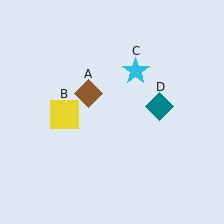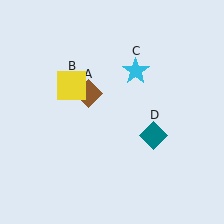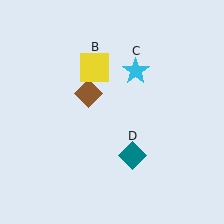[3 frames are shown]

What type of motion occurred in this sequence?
The yellow square (object B), teal diamond (object D) rotated clockwise around the center of the scene.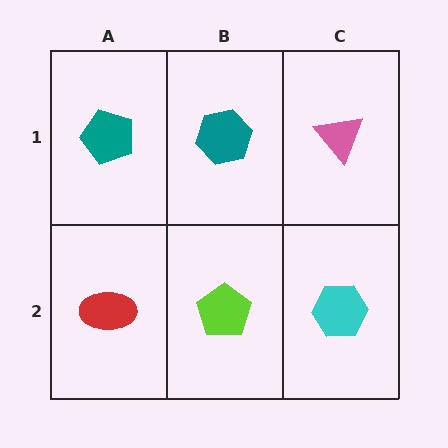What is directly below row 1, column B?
A lime pentagon.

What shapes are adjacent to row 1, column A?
A red ellipse (row 2, column A), a teal hexagon (row 1, column B).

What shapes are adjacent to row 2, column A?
A teal pentagon (row 1, column A), a lime pentagon (row 2, column B).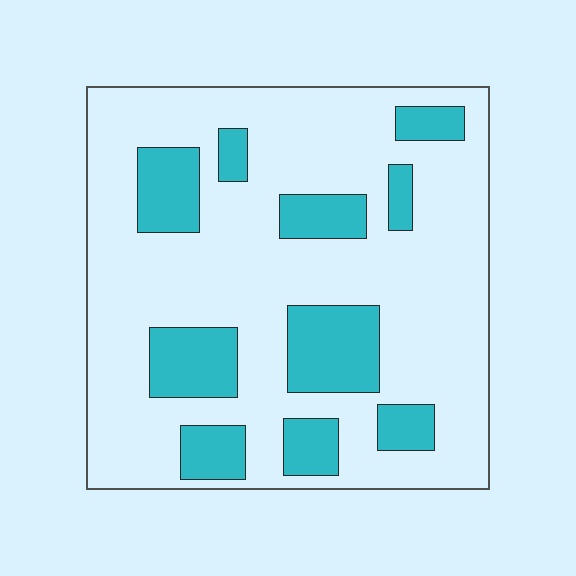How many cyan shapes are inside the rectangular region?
10.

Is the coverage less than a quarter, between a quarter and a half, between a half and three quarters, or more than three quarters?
Less than a quarter.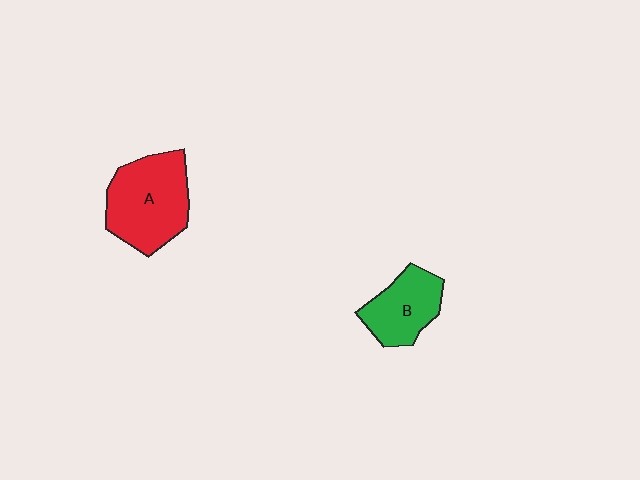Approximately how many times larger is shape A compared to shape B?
Approximately 1.5 times.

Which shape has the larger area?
Shape A (red).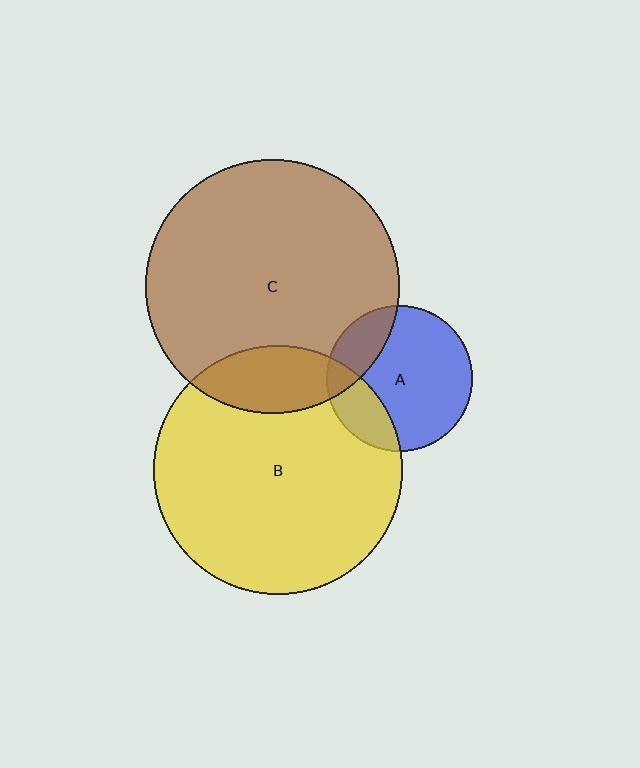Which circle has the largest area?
Circle C (brown).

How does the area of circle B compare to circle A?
Approximately 2.9 times.